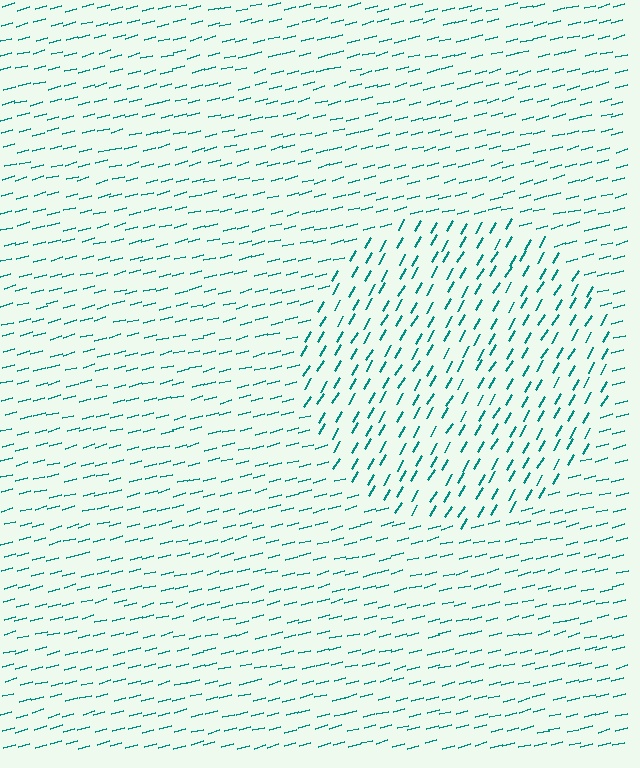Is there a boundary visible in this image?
Yes, there is a texture boundary formed by a change in line orientation.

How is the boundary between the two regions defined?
The boundary is defined purely by a change in line orientation (approximately 45 degrees difference). All lines are the same color and thickness.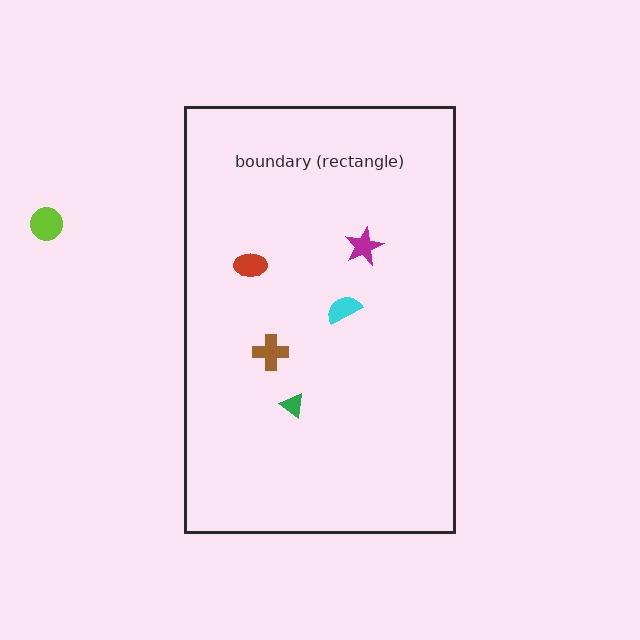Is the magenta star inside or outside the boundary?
Inside.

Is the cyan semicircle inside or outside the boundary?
Inside.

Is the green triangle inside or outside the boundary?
Inside.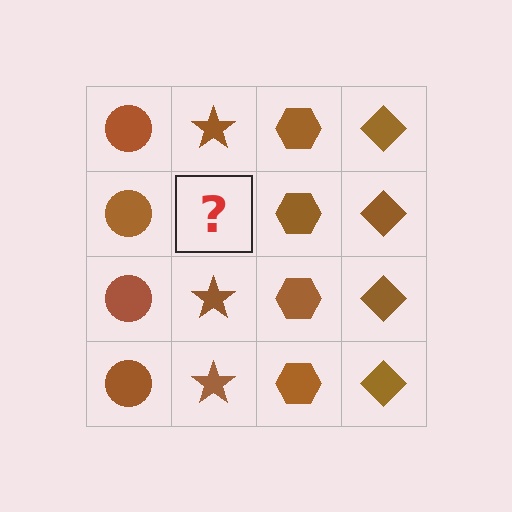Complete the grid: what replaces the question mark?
The question mark should be replaced with a brown star.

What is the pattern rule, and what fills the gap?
The rule is that each column has a consistent shape. The gap should be filled with a brown star.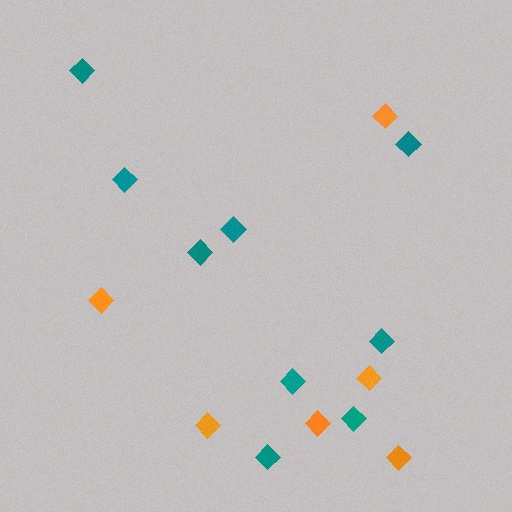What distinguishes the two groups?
There are 2 groups: one group of orange diamonds (6) and one group of teal diamonds (9).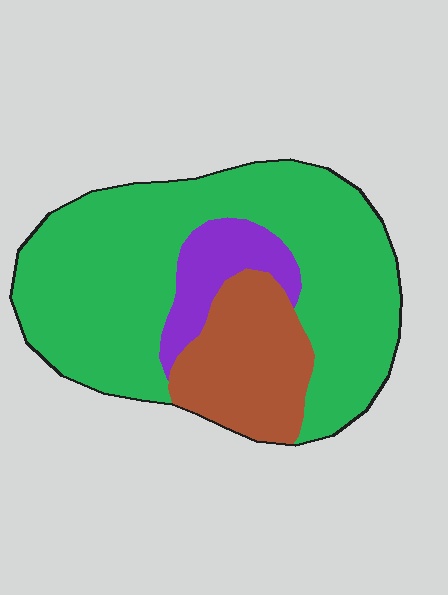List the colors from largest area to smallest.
From largest to smallest: green, brown, purple.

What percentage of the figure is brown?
Brown covers 21% of the figure.